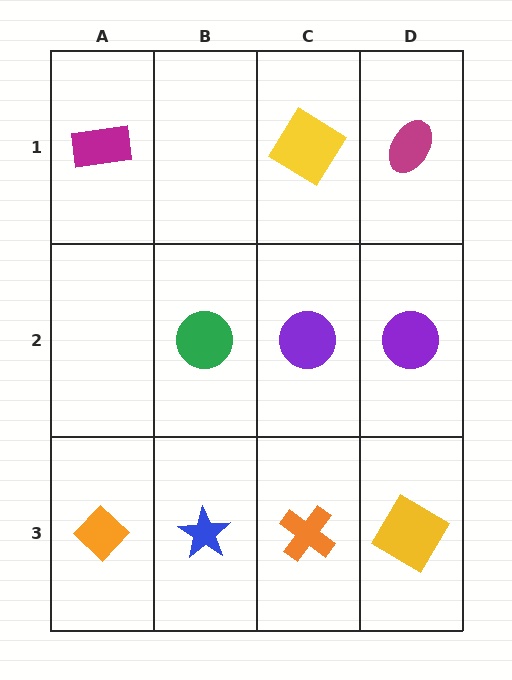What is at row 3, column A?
An orange diamond.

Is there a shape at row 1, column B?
No, that cell is empty.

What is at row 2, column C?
A purple circle.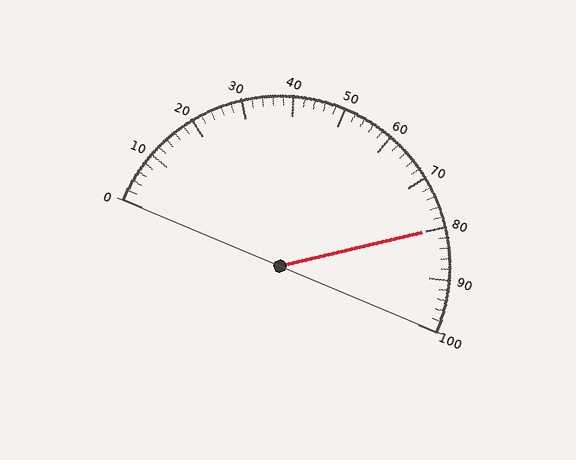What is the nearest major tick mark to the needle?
The nearest major tick mark is 80.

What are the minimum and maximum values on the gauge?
The gauge ranges from 0 to 100.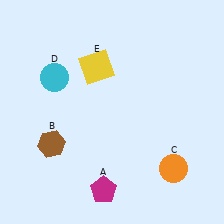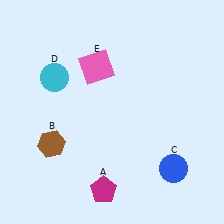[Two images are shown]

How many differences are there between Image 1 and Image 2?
There are 2 differences between the two images.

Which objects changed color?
C changed from orange to blue. E changed from yellow to pink.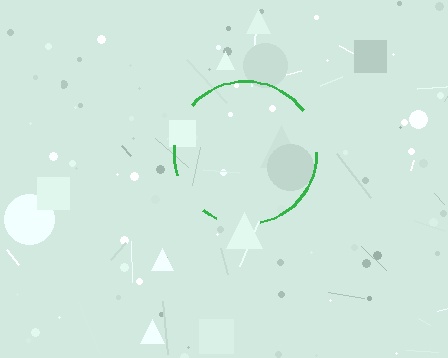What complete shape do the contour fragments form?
The contour fragments form a circle.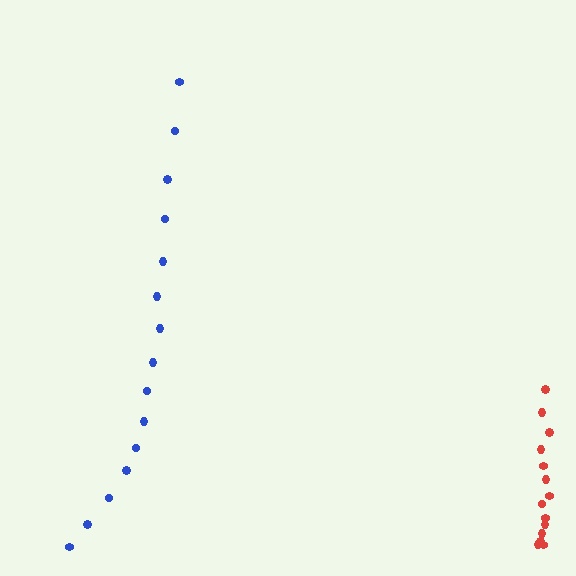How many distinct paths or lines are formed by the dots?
There are 2 distinct paths.